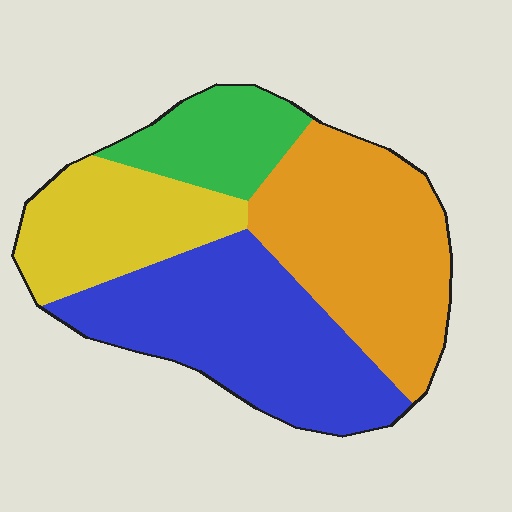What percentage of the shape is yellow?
Yellow takes up between a sixth and a third of the shape.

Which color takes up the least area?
Green, at roughly 15%.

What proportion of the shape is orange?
Orange covers around 35% of the shape.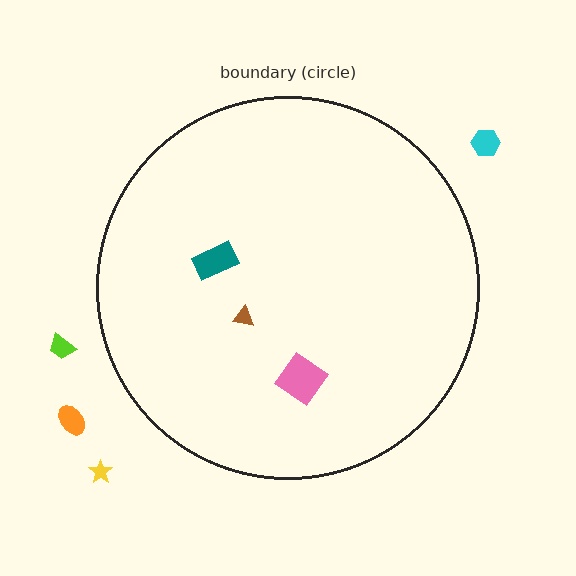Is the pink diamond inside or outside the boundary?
Inside.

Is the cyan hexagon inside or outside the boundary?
Outside.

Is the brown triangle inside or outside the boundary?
Inside.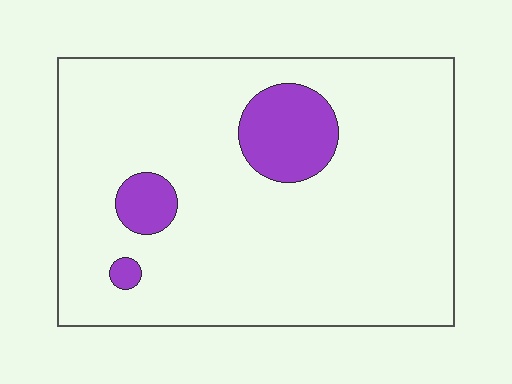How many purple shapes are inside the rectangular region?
3.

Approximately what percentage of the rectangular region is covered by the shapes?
Approximately 10%.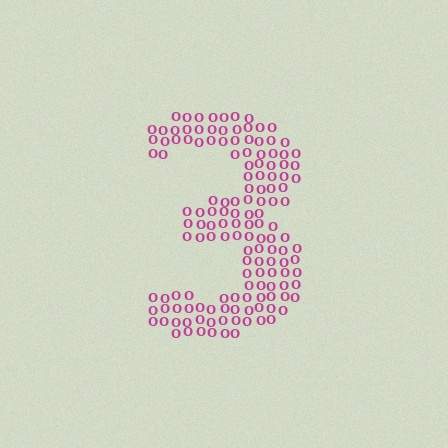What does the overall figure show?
The overall figure shows the digit 3.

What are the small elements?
The small elements are letter O's.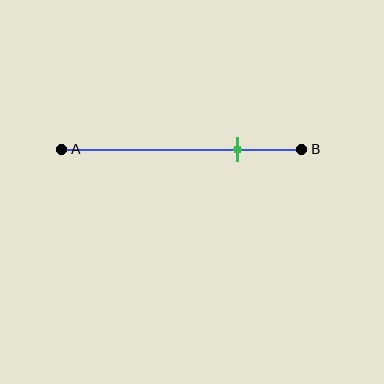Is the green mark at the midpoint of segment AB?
No, the mark is at about 75% from A, not at the 50% midpoint.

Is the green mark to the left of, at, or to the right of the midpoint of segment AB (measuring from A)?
The green mark is to the right of the midpoint of segment AB.